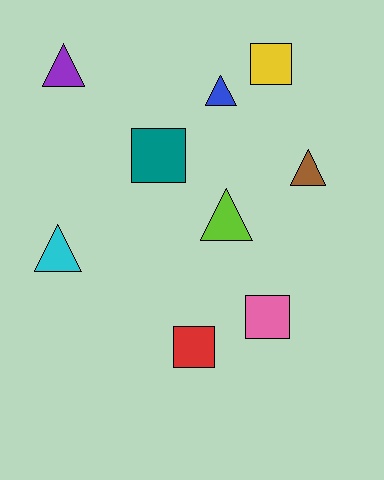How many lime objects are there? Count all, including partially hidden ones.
There is 1 lime object.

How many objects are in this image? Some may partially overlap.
There are 9 objects.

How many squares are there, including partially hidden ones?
There are 4 squares.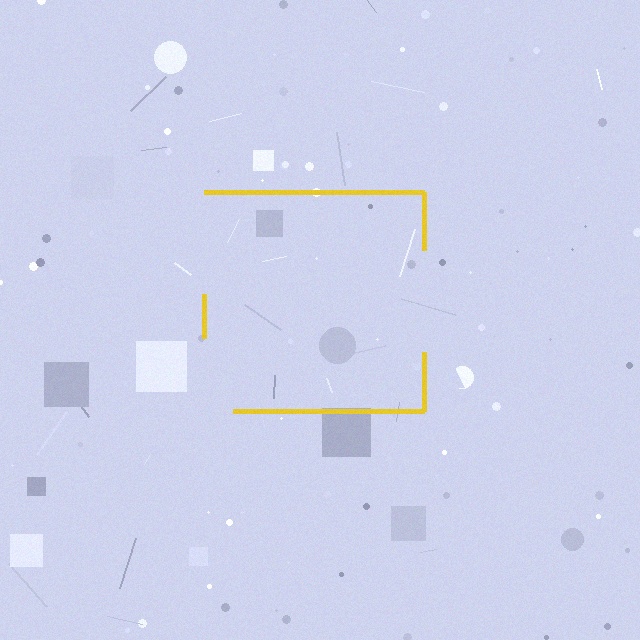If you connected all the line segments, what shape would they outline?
They would outline a square.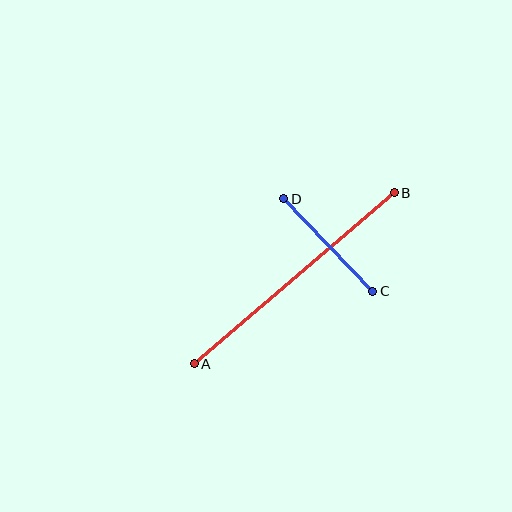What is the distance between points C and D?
The distance is approximately 128 pixels.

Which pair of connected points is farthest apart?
Points A and B are farthest apart.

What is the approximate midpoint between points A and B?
The midpoint is at approximately (294, 278) pixels.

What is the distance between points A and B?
The distance is approximately 263 pixels.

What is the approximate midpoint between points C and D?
The midpoint is at approximately (328, 245) pixels.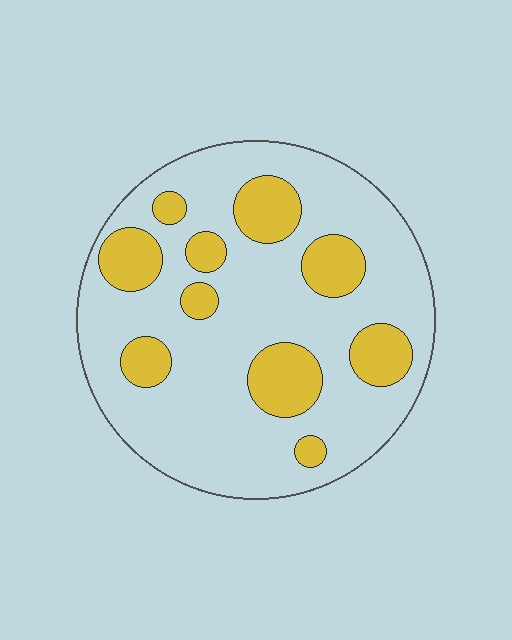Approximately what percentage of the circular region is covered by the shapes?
Approximately 25%.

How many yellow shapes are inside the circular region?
10.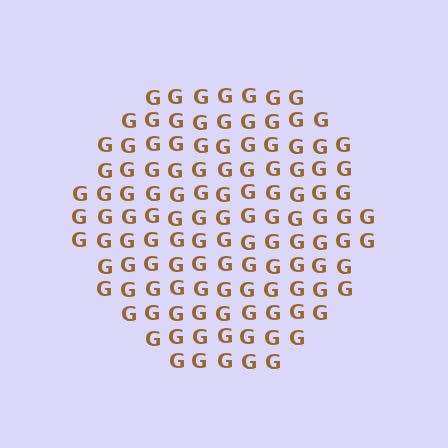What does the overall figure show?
The overall figure shows a circle.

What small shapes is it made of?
It is made of small letter G's.